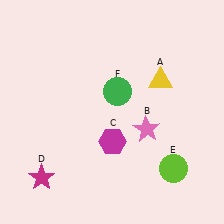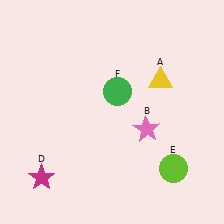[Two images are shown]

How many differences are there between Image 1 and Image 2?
There is 1 difference between the two images.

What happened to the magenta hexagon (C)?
The magenta hexagon (C) was removed in Image 2. It was in the bottom-right area of Image 1.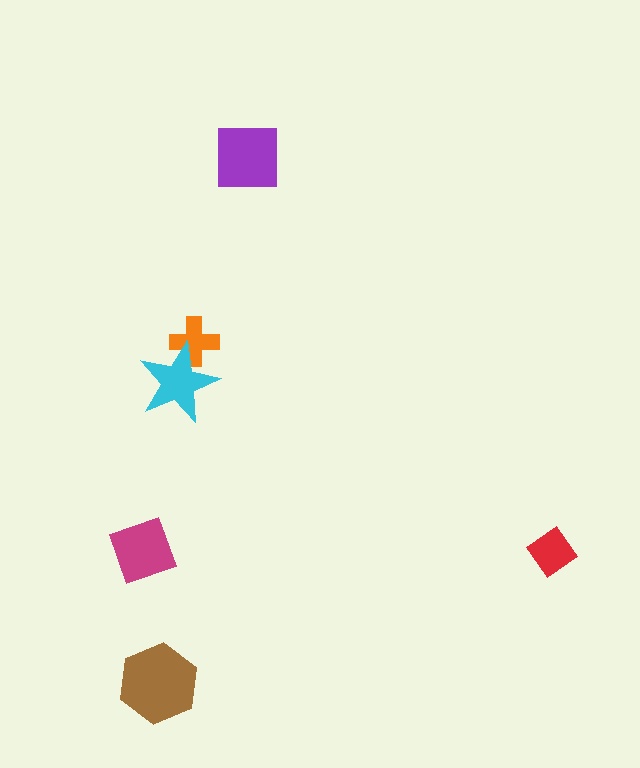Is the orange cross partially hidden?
Yes, it is partially covered by another shape.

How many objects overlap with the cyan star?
1 object overlaps with the cyan star.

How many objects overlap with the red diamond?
0 objects overlap with the red diamond.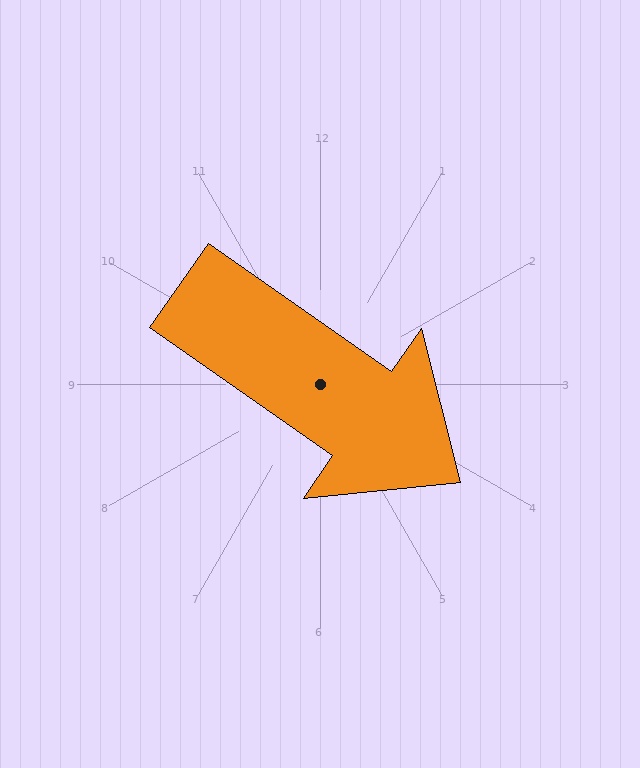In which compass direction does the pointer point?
Southeast.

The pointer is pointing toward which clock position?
Roughly 4 o'clock.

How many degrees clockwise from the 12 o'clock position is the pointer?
Approximately 125 degrees.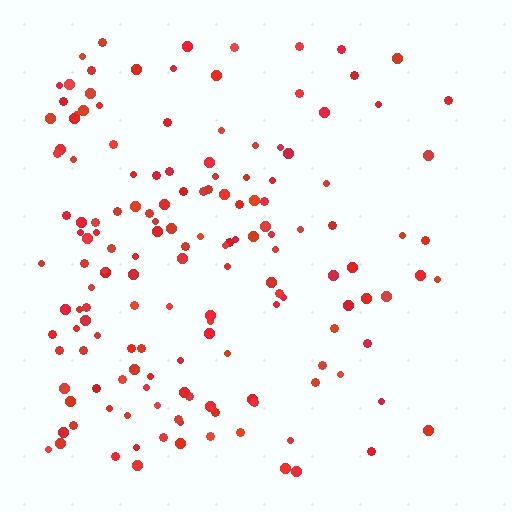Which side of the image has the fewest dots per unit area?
The right.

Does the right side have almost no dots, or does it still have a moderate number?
Still a moderate number, just noticeably fewer than the left.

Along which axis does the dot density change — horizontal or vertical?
Horizontal.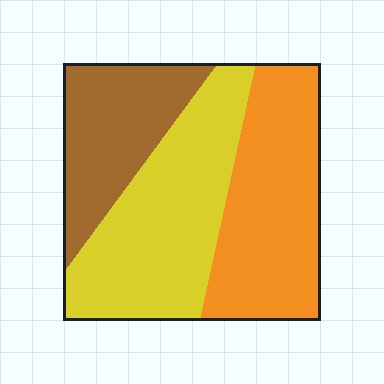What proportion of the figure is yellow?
Yellow covers around 40% of the figure.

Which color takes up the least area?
Brown, at roughly 25%.